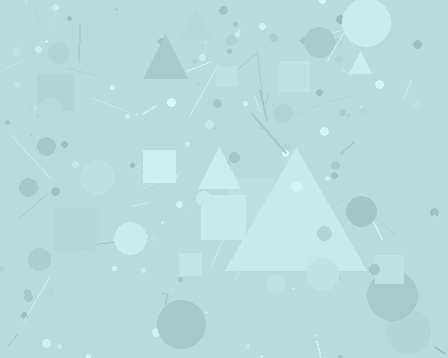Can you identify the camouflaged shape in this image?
The camouflaged shape is a triangle.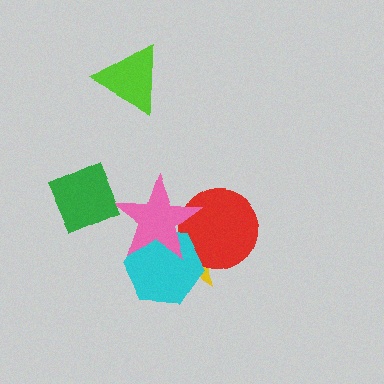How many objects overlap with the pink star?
4 objects overlap with the pink star.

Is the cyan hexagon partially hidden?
Yes, it is partially covered by another shape.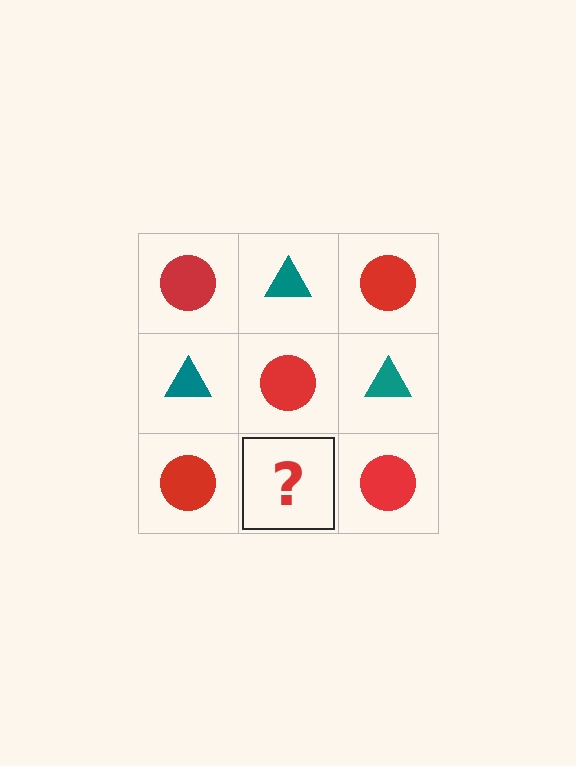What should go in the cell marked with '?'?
The missing cell should contain a teal triangle.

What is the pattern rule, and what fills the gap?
The rule is that it alternates red circle and teal triangle in a checkerboard pattern. The gap should be filled with a teal triangle.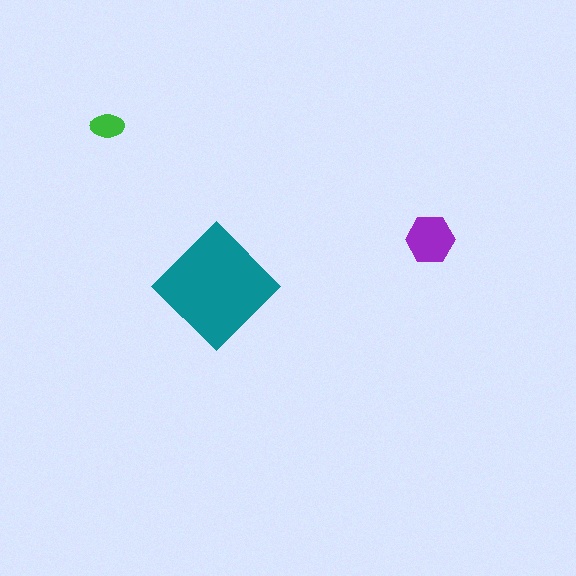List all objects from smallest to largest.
The green ellipse, the purple hexagon, the teal diamond.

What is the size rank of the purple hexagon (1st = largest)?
2nd.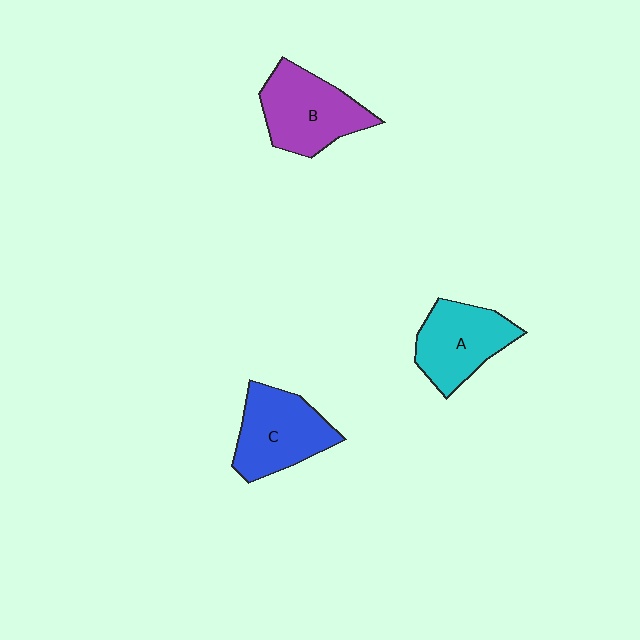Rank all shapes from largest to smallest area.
From largest to smallest: B (purple), C (blue), A (cyan).